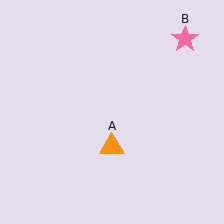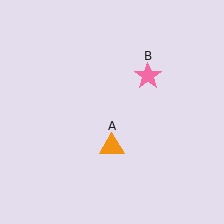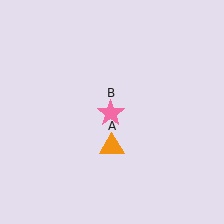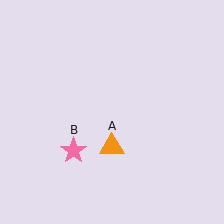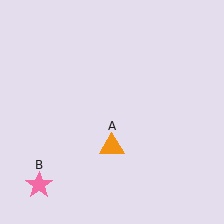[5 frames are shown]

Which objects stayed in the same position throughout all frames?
Orange triangle (object A) remained stationary.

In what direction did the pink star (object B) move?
The pink star (object B) moved down and to the left.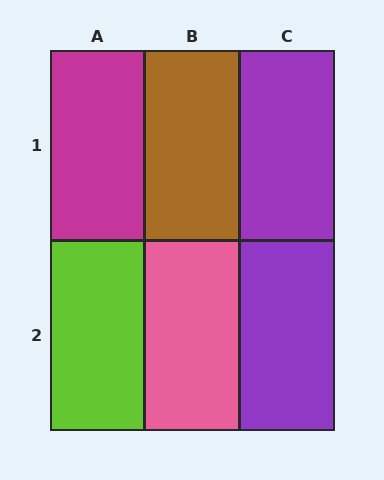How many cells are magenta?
1 cell is magenta.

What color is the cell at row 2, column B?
Pink.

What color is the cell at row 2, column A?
Lime.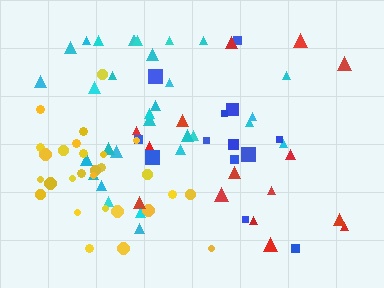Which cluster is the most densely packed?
Yellow.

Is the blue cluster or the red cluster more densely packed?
Red.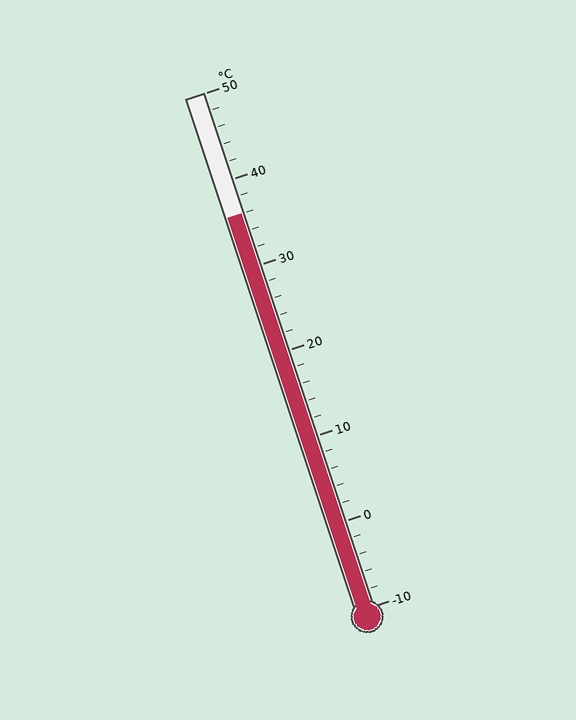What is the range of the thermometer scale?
The thermometer scale ranges from -10°C to 50°C.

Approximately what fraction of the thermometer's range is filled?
The thermometer is filled to approximately 75% of its range.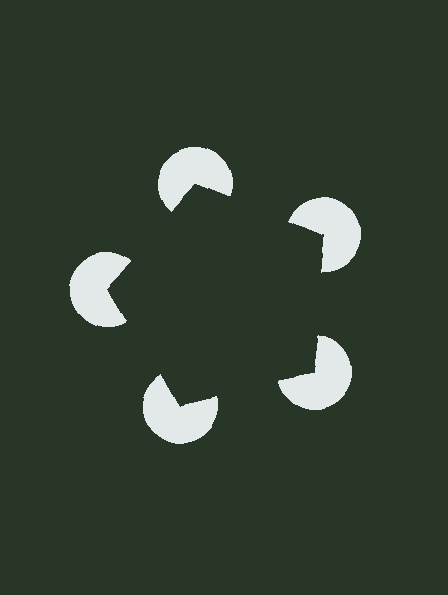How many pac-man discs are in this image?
There are 5 — one at each vertex of the illusory pentagon.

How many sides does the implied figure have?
5 sides.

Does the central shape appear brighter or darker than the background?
It typically appears slightly darker than the background, even though no actual brightness change is drawn.